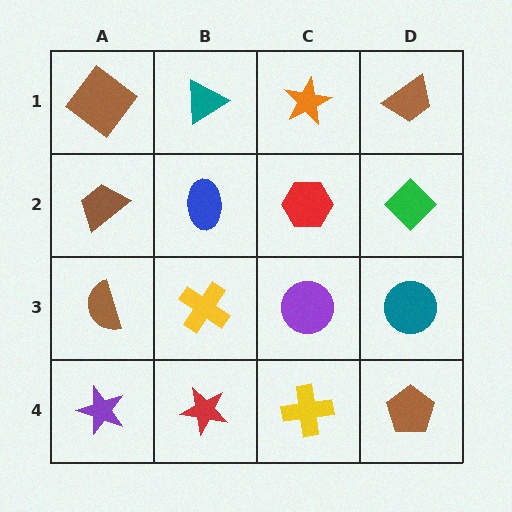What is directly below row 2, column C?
A purple circle.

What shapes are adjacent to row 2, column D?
A brown trapezoid (row 1, column D), a teal circle (row 3, column D), a red hexagon (row 2, column C).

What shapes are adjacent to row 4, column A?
A brown semicircle (row 3, column A), a red star (row 4, column B).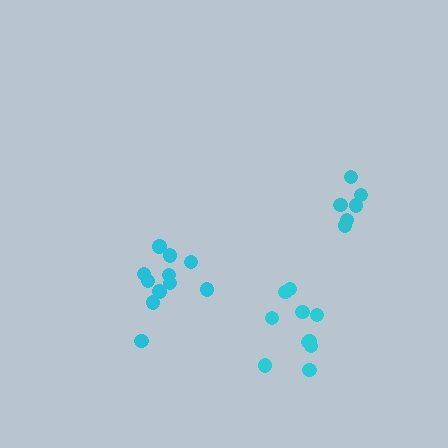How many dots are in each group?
Group 1: 11 dots, Group 2: 10 dots, Group 3: 6 dots (27 total).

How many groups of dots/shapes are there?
There are 3 groups.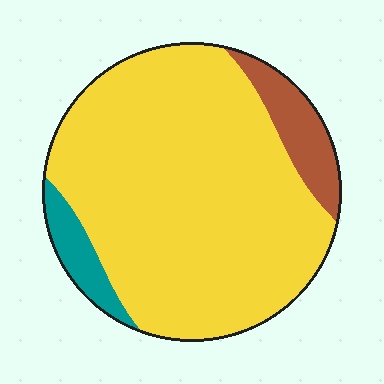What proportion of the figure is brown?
Brown takes up about one tenth (1/10) of the figure.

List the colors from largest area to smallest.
From largest to smallest: yellow, brown, teal.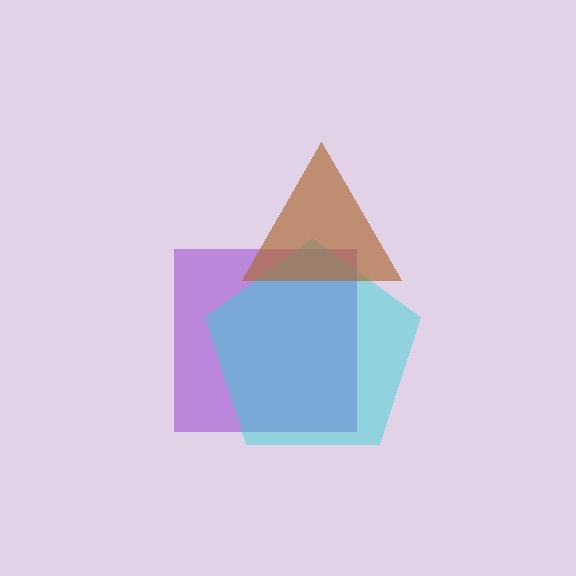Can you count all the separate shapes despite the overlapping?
Yes, there are 3 separate shapes.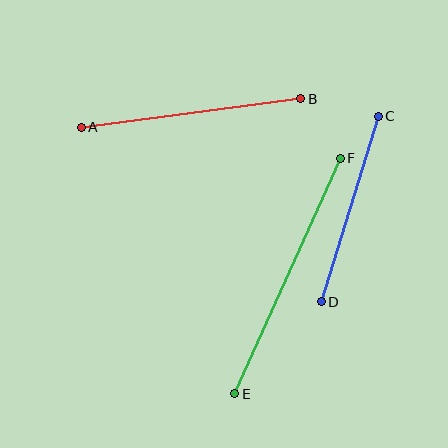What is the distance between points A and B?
The distance is approximately 221 pixels.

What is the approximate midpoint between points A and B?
The midpoint is at approximately (191, 113) pixels.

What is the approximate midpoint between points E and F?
The midpoint is at approximately (288, 276) pixels.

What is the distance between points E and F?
The distance is approximately 258 pixels.